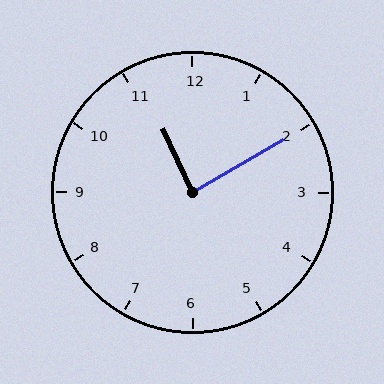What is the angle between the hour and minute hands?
Approximately 85 degrees.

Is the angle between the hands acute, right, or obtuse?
It is right.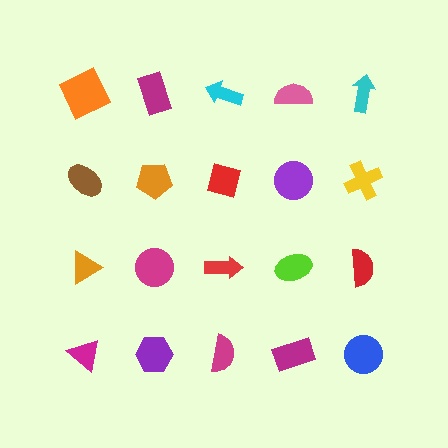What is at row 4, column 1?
A magenta triangle.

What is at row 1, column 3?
A cyan arrow.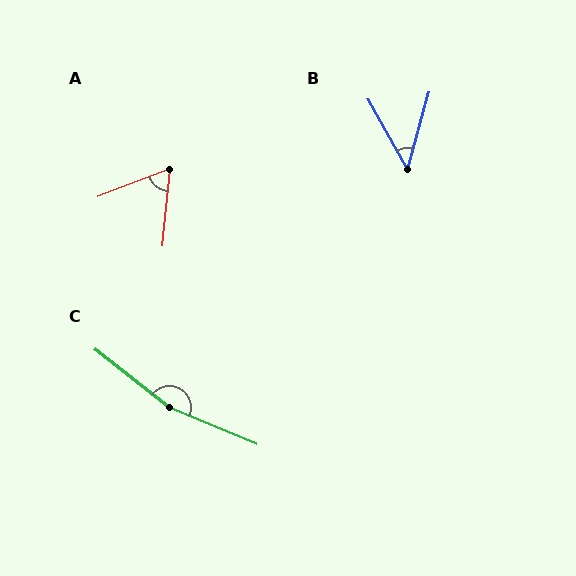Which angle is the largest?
C, at approximately 165 degrees.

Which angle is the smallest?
B, at approximately 45 degrees.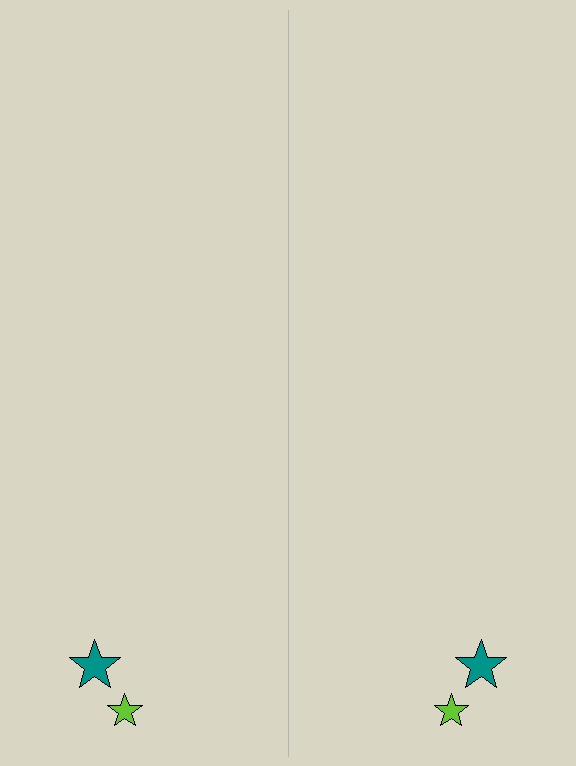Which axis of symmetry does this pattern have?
The pattern has a vertical axis of symmetry running through the center of the image.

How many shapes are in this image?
There are 4 shapes in this image.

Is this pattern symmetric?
Yes, this pattern has bilateral (reflection) symmetry.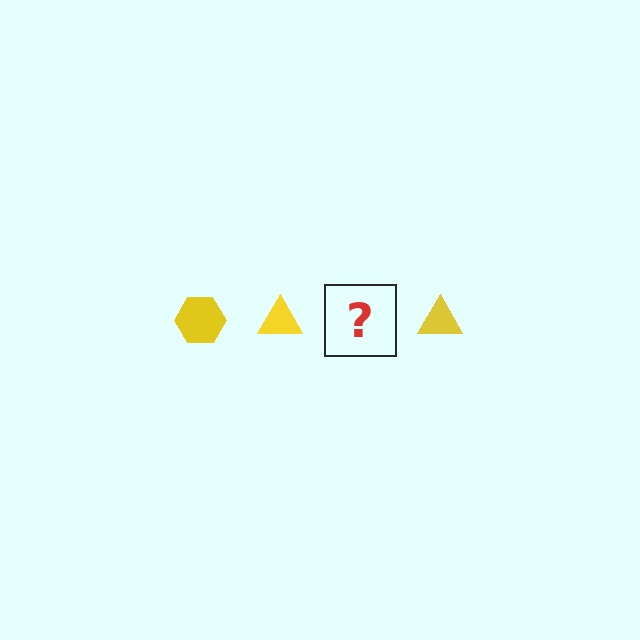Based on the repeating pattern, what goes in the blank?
The blank should be a yellow hexagon.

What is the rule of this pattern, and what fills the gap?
The rule is that the pattern cycles through hexagon, triangle shapes in yellow. The gap should be filled with a yellow hexagon.